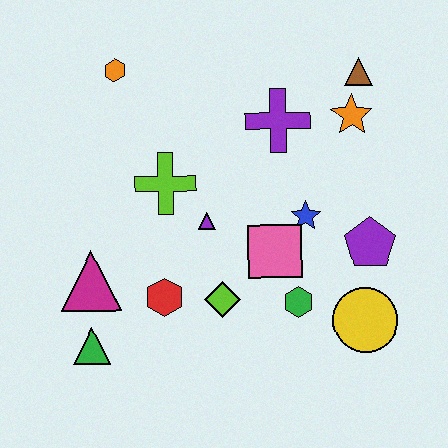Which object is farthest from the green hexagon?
The orange hexagon is farthest from the green hexagon.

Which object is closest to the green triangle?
The magenta triangle is closest to the green triangle.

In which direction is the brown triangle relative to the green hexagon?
The brown triangle is above the green hexagon.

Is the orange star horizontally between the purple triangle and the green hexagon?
No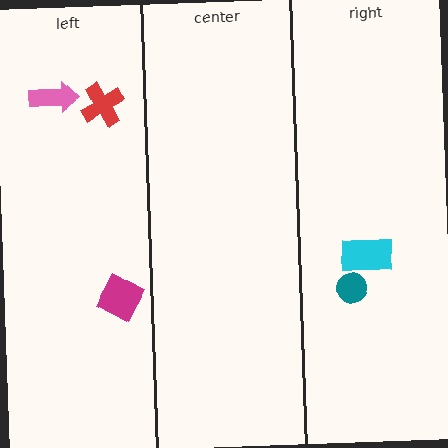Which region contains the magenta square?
The left region.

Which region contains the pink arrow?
The left region.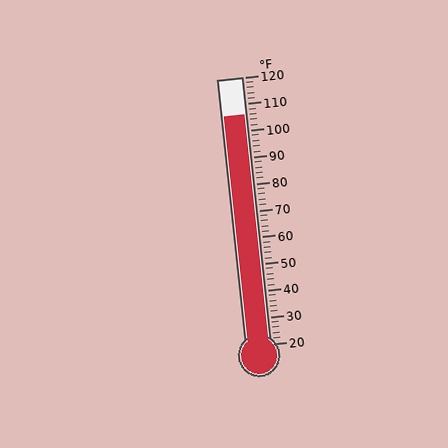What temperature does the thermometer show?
The thermometer shows approximately 106°F.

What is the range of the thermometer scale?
The thermometer scale ranges from 20°F to 120°F.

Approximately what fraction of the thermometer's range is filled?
The thermometer is filled to approximately 85% of its range.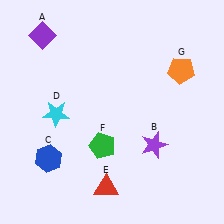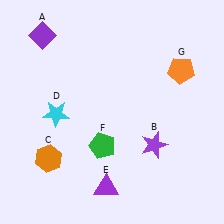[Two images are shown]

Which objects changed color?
C changed from blue to orange. E changed from red to purple.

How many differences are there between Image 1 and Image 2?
There are 2 differences between the two images.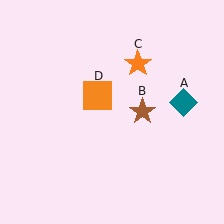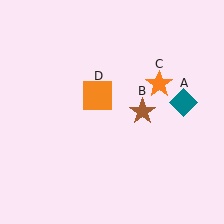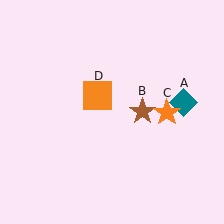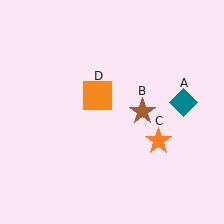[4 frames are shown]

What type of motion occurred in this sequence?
The orange star (object C) rotated clockwise around the center of the scene.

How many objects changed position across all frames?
1 object changed position: orange star (object C).